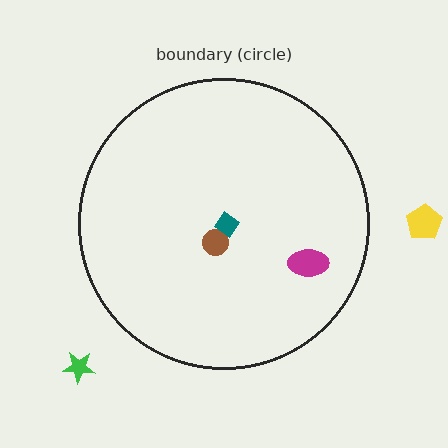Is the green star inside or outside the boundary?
Outside.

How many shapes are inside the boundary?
3 inside, 2 outside.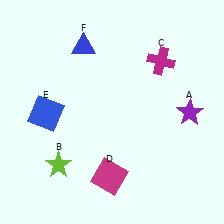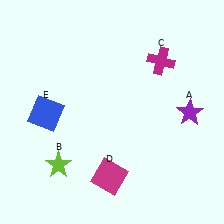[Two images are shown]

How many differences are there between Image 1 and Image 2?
There is 1 difference between the two images.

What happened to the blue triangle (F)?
The blue triangle (F) was removed in Image 2. It was in the top-left area of Image 1.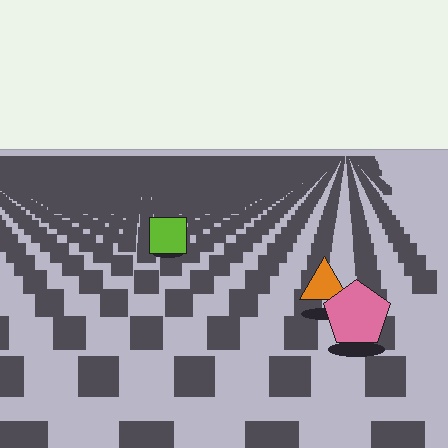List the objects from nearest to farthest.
From nearest to farthest: the pink pentagon, the orange triangle, the lime square.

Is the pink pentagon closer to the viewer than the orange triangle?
Yes. The pink pentagon is closer — you can tell from the texture gradient: the ground texture is coarser near it.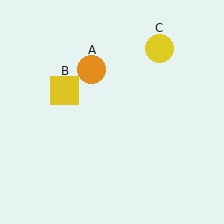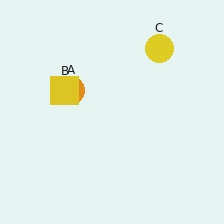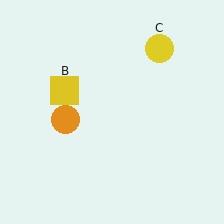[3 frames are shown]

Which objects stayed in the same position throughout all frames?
Yellow square (object B) and yellow circle (object C) remained stationary.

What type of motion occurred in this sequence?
The orange circle (object A) rotated counterclockwise around the center of the scene.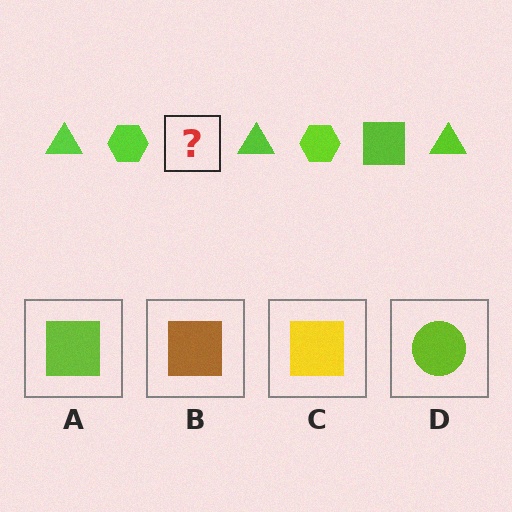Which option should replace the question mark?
Option A.